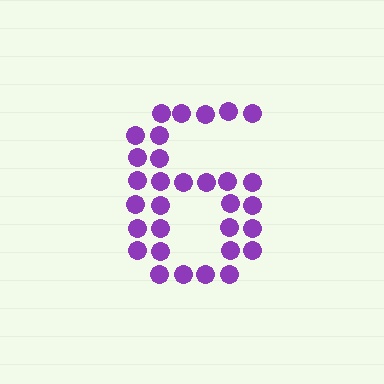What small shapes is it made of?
It is made of small circles.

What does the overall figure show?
The overall figure shows the digit 6.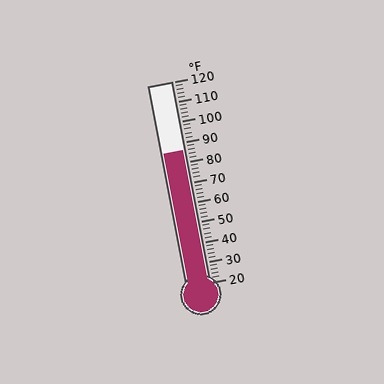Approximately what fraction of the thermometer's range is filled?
The thermometer is filled to approximately 65% of its range.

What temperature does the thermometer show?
The thermometer shows approximately 86°F.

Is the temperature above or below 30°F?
The temperature is above 30°F.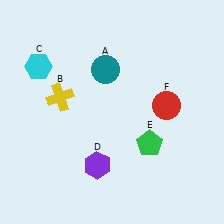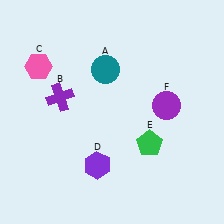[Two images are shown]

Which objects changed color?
B changed from yellow to purple. C changed from cyan to pink. F changed from red to purple.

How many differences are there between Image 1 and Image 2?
There are 3 differences between the two images.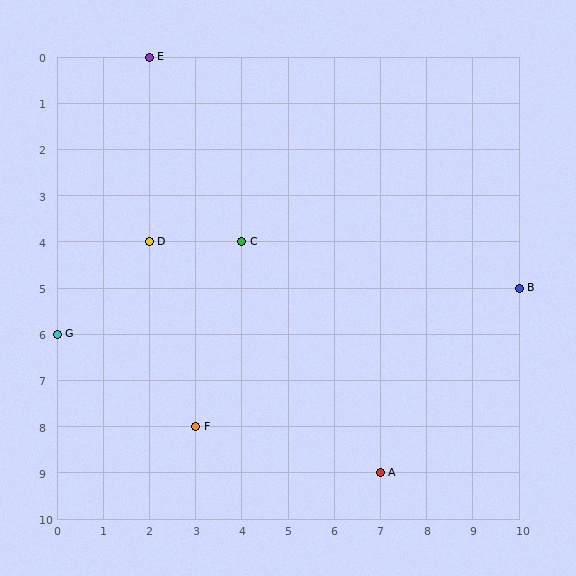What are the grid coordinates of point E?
Point E is at grid coordinates (2, 0).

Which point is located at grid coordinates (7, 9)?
Point A is at (7, 9).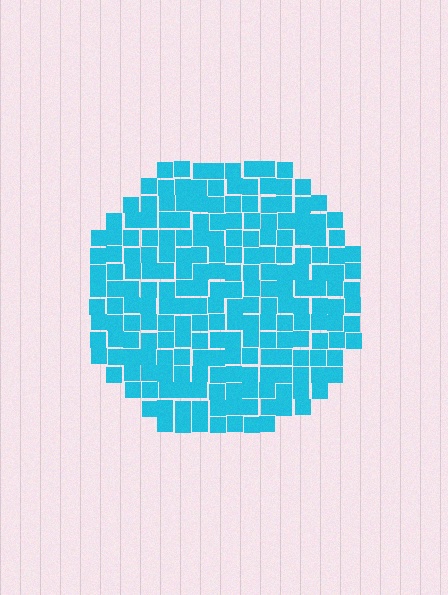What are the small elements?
The small elements are squares.